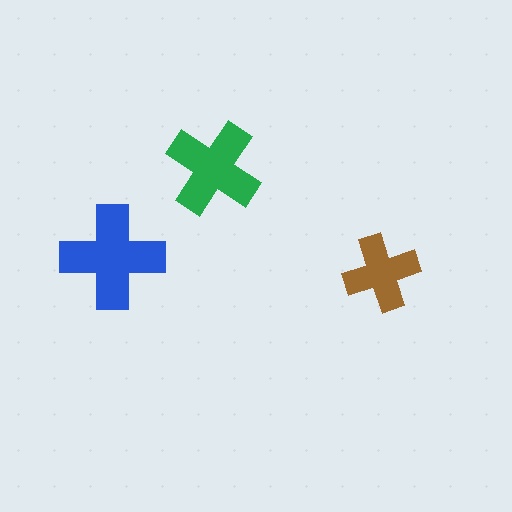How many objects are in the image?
There are 3 objects in the image.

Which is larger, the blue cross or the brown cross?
The blue one.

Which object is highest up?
The green cross is topmost.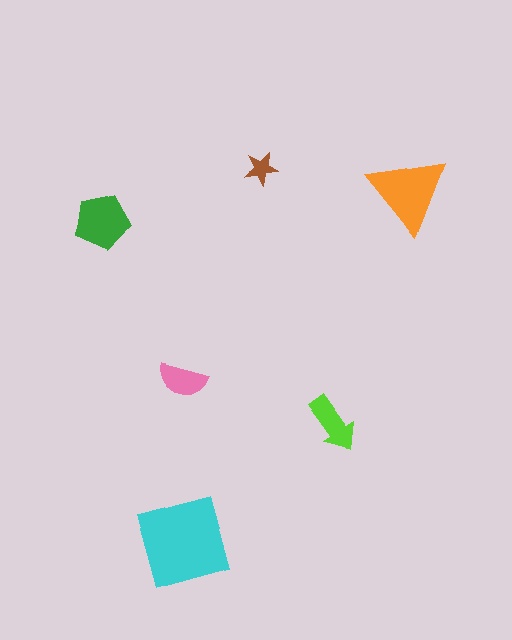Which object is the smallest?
The brown star.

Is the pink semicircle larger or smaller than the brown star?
Larger.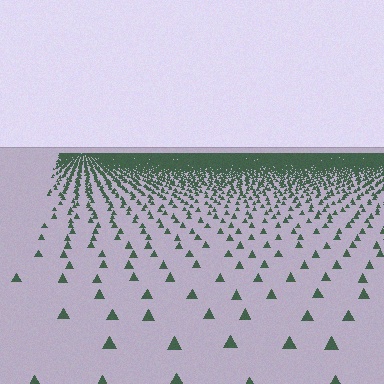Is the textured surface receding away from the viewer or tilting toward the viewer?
The surface is receding away from the viewer. Texture elements get smaller and denser toward the top.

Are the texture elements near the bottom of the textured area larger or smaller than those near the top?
Larger. Near the bottom, elements are closer to the viewer and appear at a bigger on-screen size.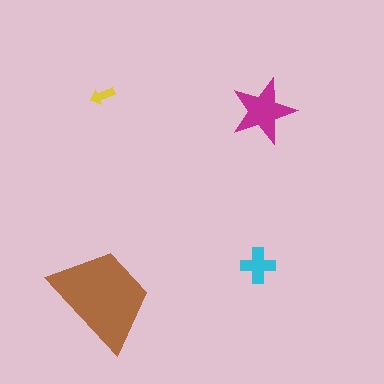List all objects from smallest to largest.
The yellow arrow, the cyan cross, the magenta star, the brown trapezoid.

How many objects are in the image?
There are 4 objects in the image.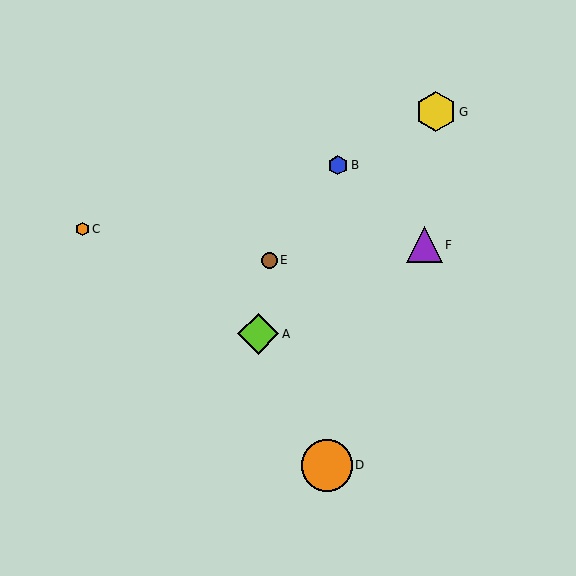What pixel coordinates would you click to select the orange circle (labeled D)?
Click at (327, 465) to select the orange circle D.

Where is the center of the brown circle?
The center of the brown circle is at (269, 260).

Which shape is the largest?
The orange circle (labeled D) is the largest.